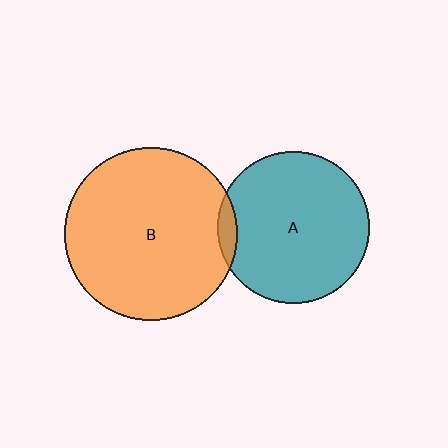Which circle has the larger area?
Circle B (orange).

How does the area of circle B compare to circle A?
Approximately 1.3 times.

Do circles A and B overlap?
Yes.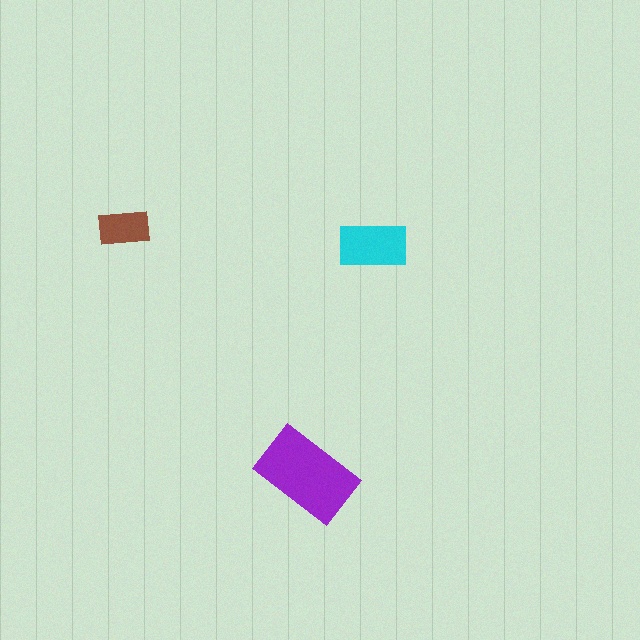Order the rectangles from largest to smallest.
the purple one, the cyan one, the brown one.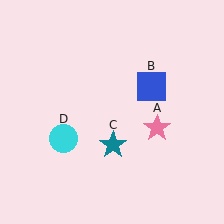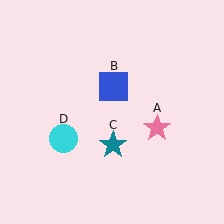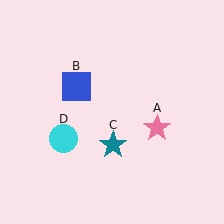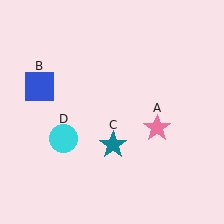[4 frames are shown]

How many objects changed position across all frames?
1 object changed position: blue square (object B).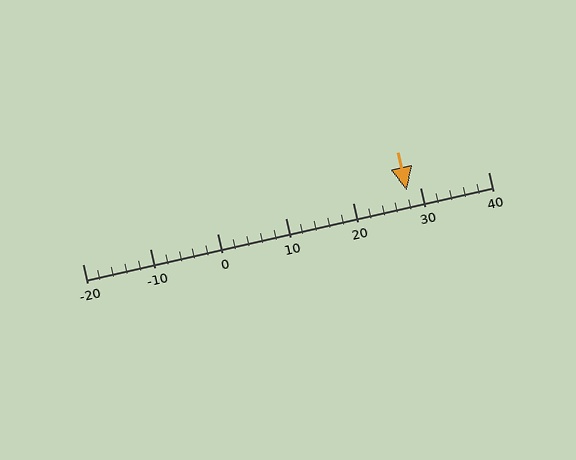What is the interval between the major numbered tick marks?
The major tick marks are spaced 10 units apart.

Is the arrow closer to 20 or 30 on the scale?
The arrow is closer to 30.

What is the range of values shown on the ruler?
The ruler shows values from -20 to 40.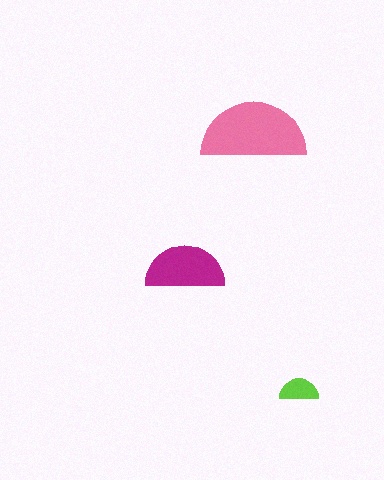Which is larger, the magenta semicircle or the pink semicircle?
The pink one.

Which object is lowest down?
The lime semicircle is bottommost.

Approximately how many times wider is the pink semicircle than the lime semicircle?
About 2.5 times wider.